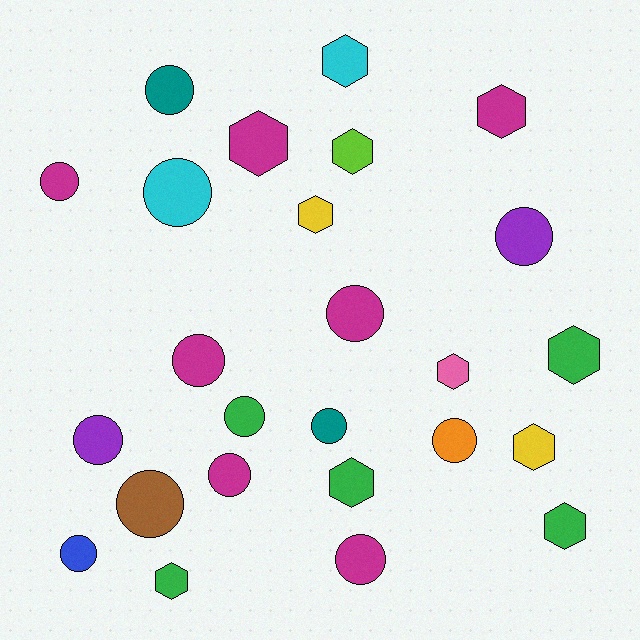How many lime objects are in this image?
There is 1 lime object.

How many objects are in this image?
There are 25 objects.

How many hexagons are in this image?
There are 11 hexagons.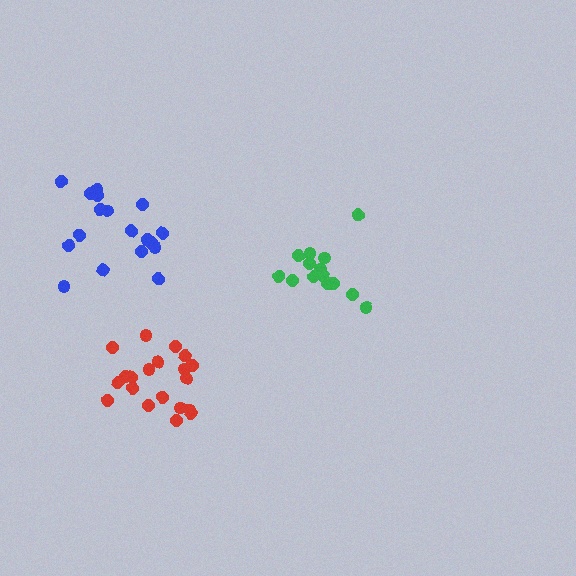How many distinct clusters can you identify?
There are 3 distinct clusters.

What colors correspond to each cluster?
The clusters are colored: red, green, blue.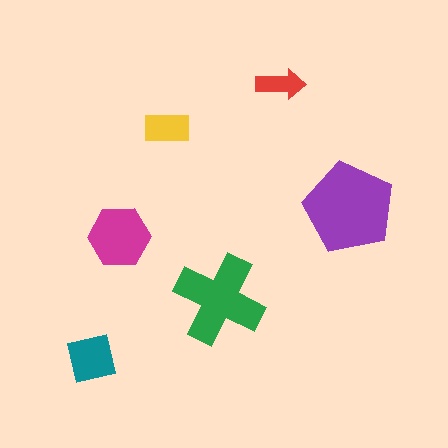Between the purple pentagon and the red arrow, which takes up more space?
The purple pentagon.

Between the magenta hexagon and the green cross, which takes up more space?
The green cross.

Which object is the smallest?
The red arrow.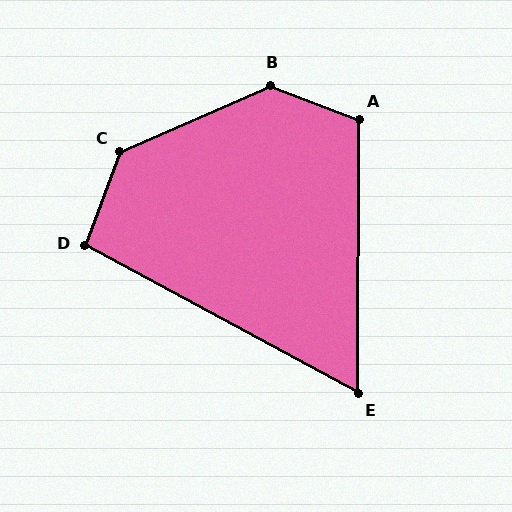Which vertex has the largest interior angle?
B, at approximately 135 degrees.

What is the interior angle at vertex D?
Approximately 98 degrees (obtuse).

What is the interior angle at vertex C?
Approximately 134 degrees (obtuse).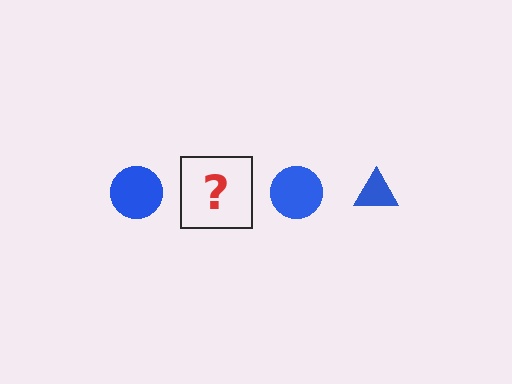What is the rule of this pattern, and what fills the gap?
The rule is that the pattern cycles through circle, triangle shapes in blue. The gap should be filled with a blue triangle.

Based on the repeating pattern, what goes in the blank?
The blank should be a blue triangle.